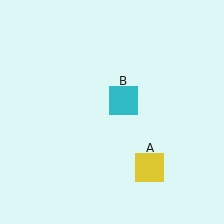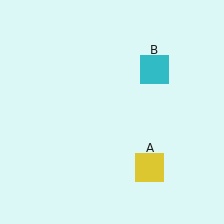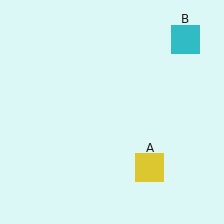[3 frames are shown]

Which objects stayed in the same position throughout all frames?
Yellow square (object A) remained stationary.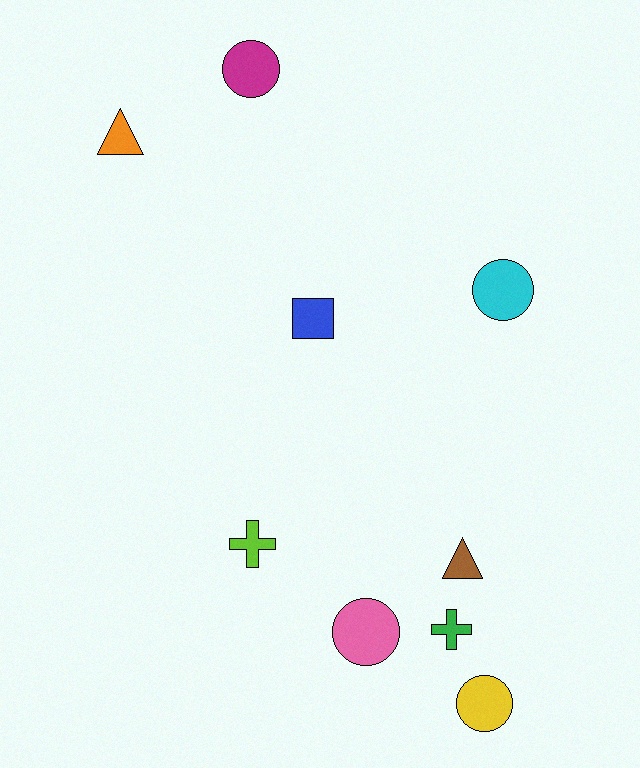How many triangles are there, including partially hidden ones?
There are 2 triangles.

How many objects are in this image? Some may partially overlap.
There are 9 objects.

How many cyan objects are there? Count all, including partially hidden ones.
There is 1 cyan object.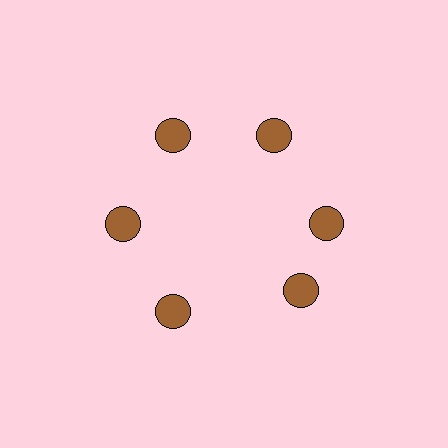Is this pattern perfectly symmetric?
No. The 6 brown circles are arranged in a ring, but one element near the 5 o'clock position is rotated out of alignment along the ring, breaking the 6-fold rotational symmetry.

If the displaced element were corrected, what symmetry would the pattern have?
It would have 6-fold rotational symmetry — the pattern would map onto itself every 60 degrees.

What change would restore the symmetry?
The symmetry would be restored by rotating it back into even spacing with its neighbors so that all 6 circles sit at equal angles and equal distance from the center.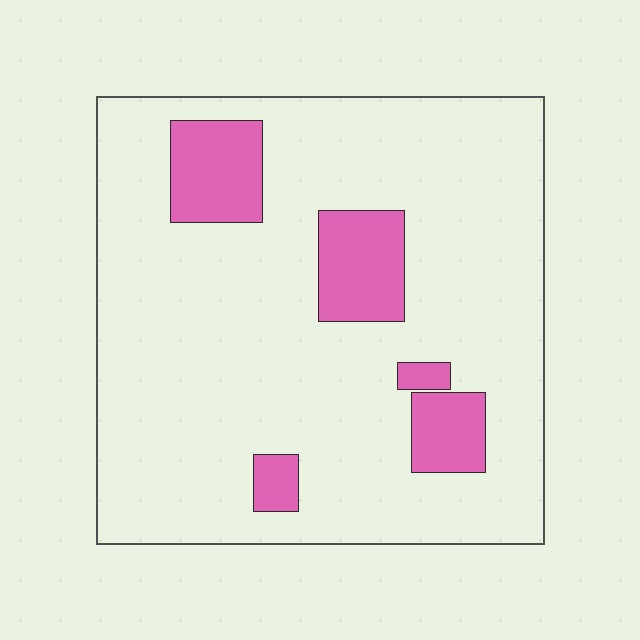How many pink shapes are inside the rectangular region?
5.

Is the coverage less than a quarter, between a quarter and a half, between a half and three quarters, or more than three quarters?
Less than a quarter.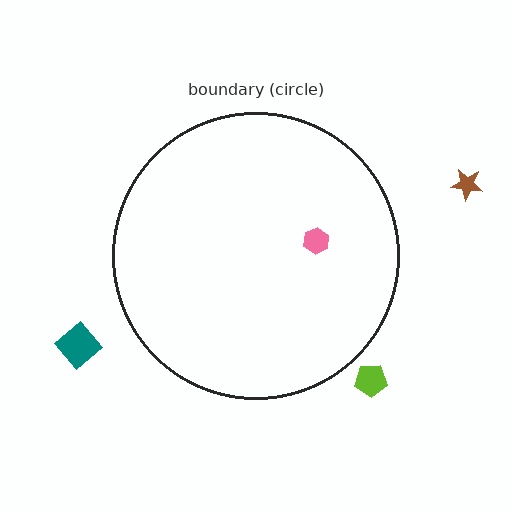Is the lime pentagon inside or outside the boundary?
Outside.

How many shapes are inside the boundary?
1 inside, 3 outside.